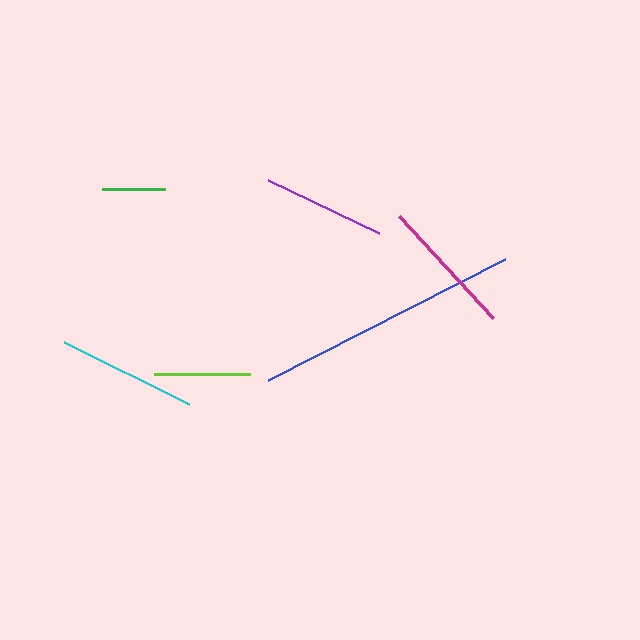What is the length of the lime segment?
The lime segment is approximately 96 pixels long.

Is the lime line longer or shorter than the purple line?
The purple line is longer than the lime line.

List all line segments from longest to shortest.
From longest to shortest: blue, cyan, magenta, purple, lime, green.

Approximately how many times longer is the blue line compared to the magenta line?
The blue line is approximately 1.9 times the length of the magenta line.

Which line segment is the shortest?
The green line is the shortest at approximately 64 pixels.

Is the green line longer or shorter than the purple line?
The purple line is longer than the green line.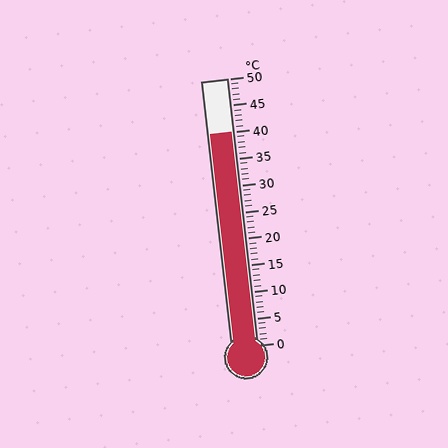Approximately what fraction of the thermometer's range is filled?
The thermometer is filled to approximately 80% of its range.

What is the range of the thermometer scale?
The thermometer scale ranges from 0°C to 50°C.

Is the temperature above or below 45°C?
The temperature is below 45°C.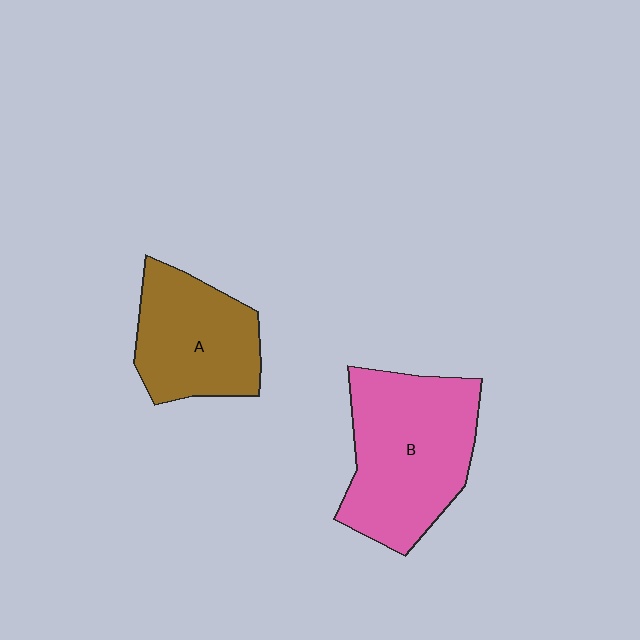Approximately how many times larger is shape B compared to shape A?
Approximately 1.4 times.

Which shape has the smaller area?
Shape A (brown).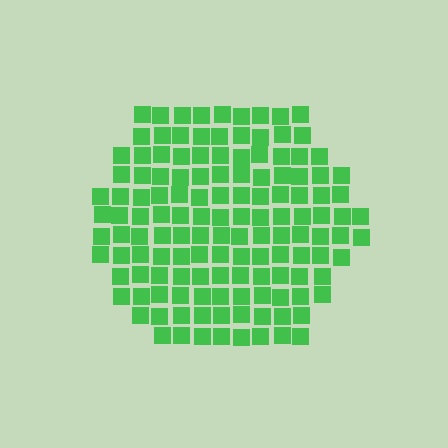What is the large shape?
The large shape is a hexagon.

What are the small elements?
The small elements are squares.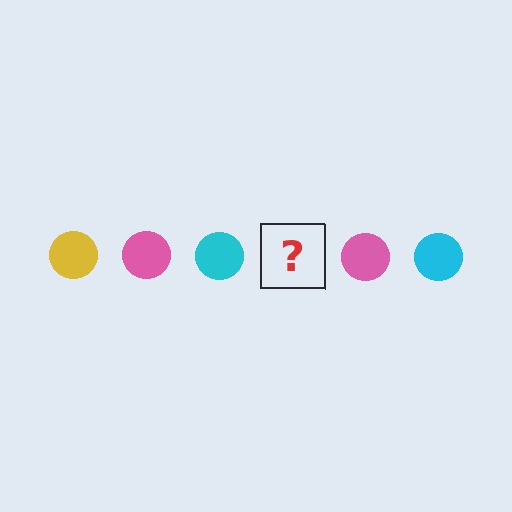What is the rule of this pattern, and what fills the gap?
The rule is that the pattern cycles through yellow, pink, cyan circles. The gap should be filled with a yellow circle.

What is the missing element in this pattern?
The missing element is a yellow circle.